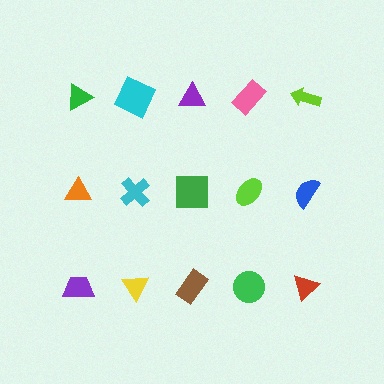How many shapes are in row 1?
5 shapes.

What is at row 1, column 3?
A purple triangle.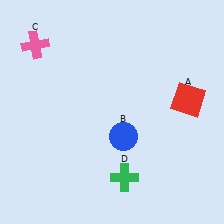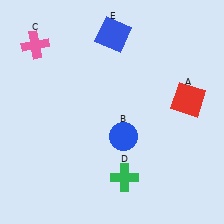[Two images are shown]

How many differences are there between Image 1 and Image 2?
There is 1 difference between the two images.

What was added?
A blue square (E) was added in Image 2.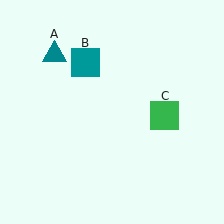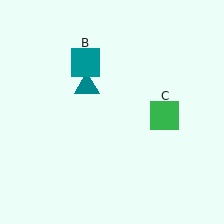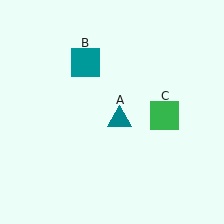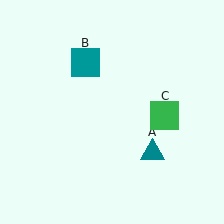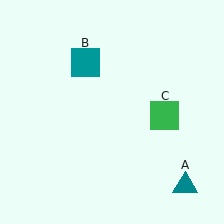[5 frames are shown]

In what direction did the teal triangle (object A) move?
The teal triangle (object A) moved down and to the right.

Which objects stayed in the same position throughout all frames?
Teal square (object B) and green square (object C) remained stationary.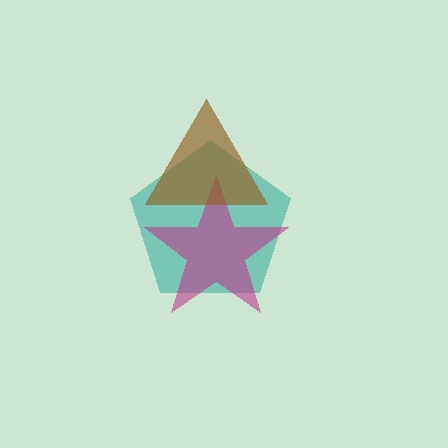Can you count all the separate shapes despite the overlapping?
Yes, there are 3 separate shapes.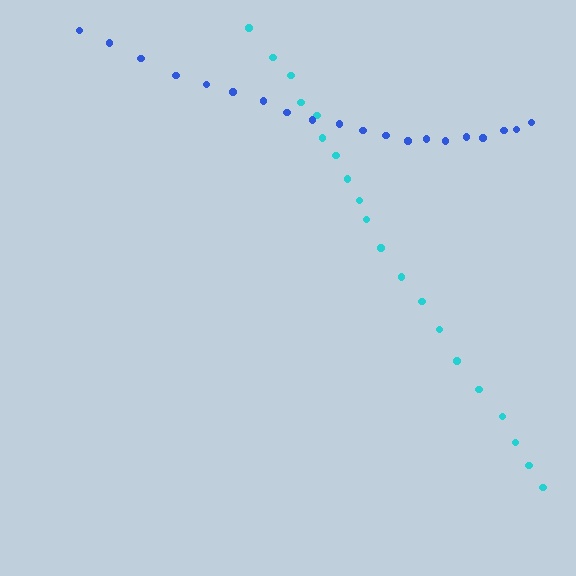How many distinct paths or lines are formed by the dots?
There are 2 distinct paths.